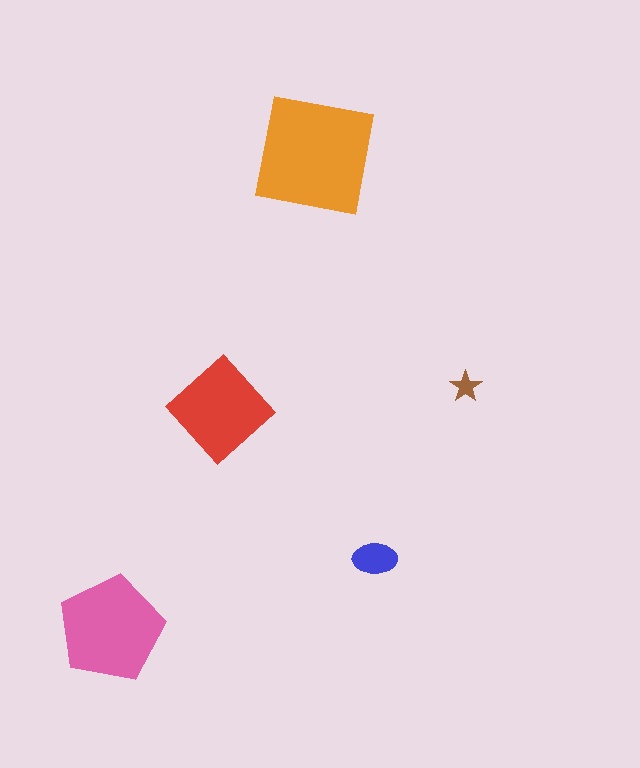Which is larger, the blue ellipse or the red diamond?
The red diamond.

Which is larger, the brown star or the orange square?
The orange square.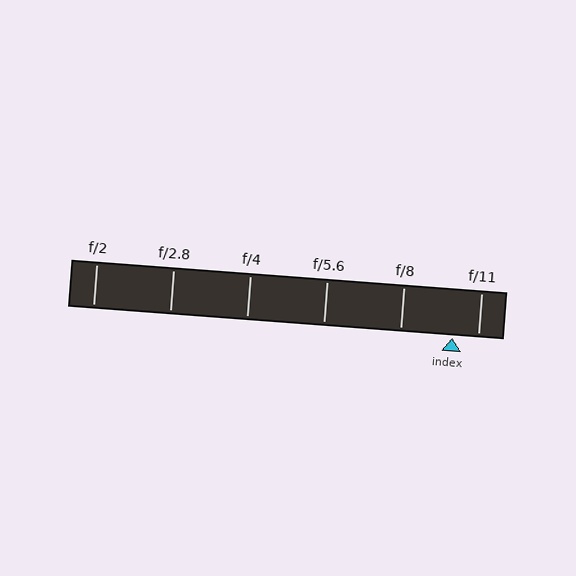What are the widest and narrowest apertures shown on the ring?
The widest aperture shown is f/2 and the narrowest is f/11.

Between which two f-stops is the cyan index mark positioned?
The index mark is between f/8 and f/11.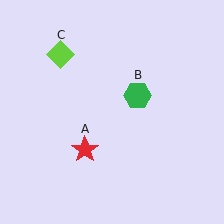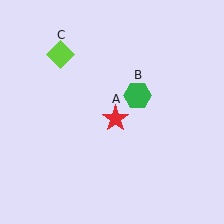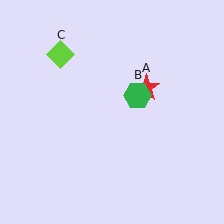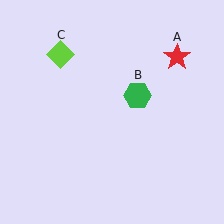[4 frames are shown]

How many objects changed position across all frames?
1 object changed position: red star (object A).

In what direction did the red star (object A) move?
The red star (object A) moved up and to the right.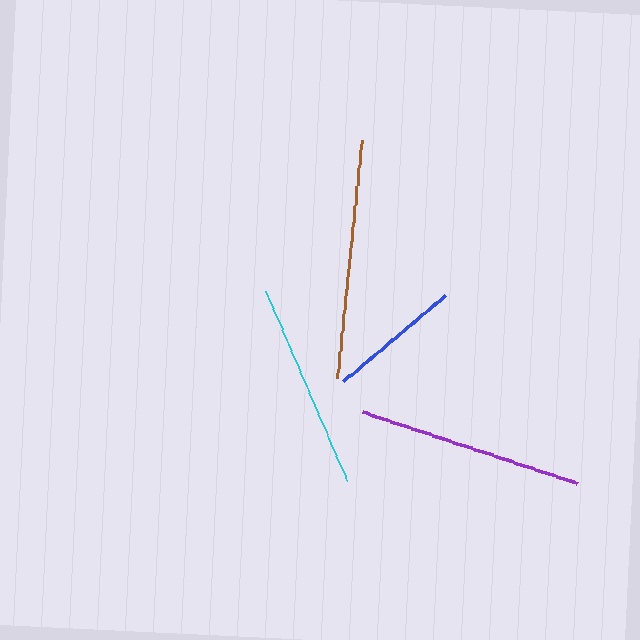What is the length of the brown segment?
The brown segment is approximately 240 pixels long.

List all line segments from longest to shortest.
From longest to shortest: brown, purple, cyan, blue.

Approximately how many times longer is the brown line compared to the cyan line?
The brown line is approximately 1.2 times the length of the cyan line.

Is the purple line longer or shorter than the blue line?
The purple line is longer than the blue line.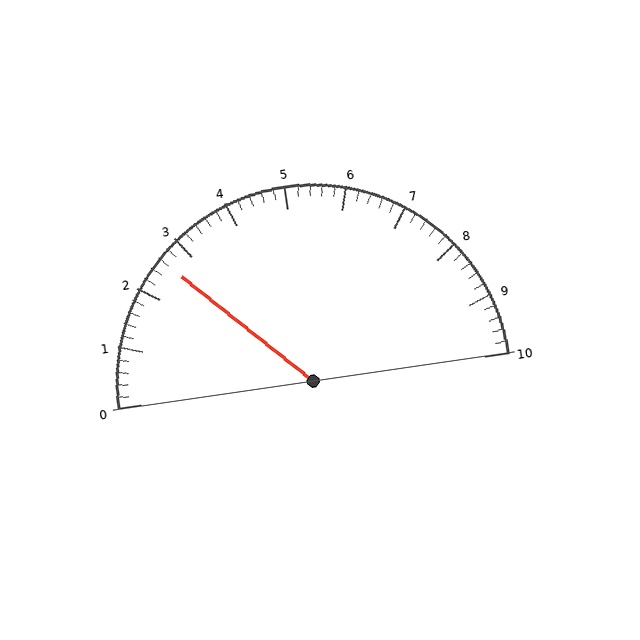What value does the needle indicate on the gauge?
The needle indicates approximately 2.6.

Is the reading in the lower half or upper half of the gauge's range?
The reading is in the lower half of the range (0 to 10).